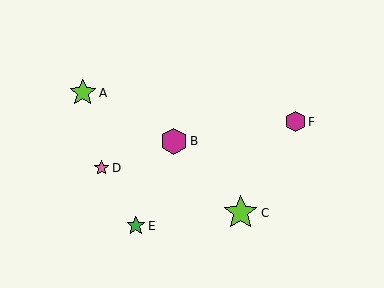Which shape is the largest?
The lime star (labeled C) is the largest.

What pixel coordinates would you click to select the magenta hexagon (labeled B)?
Click at (174, 141) to select the magenta hexagon B.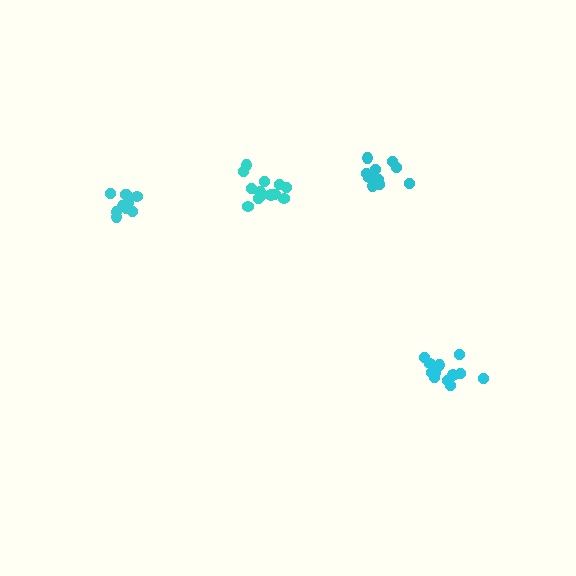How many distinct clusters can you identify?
There are 4 distinct clusters.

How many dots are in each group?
Group 1: 13 dots, Group 2: 10 dots, Group 3: 11 dots, Group 4: 12 dots (46 total).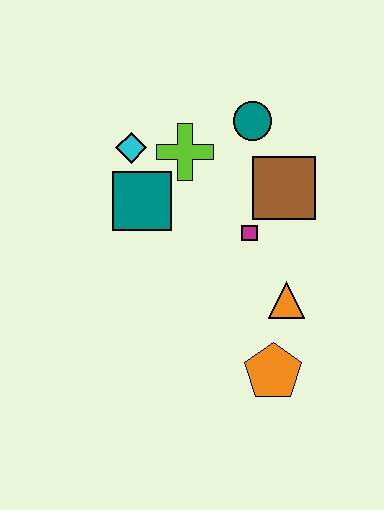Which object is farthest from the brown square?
The orange pentagon is farthest from the brown square.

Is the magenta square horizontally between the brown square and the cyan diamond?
Yes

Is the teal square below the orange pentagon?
No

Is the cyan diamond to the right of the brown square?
No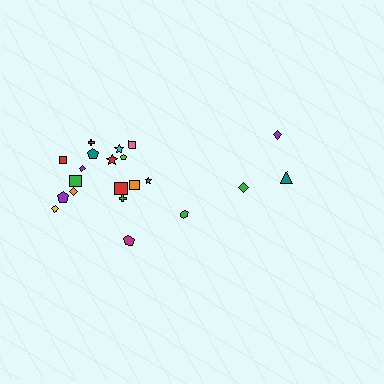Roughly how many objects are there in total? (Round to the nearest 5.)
Roughly 20 objects in total.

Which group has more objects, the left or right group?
The left group.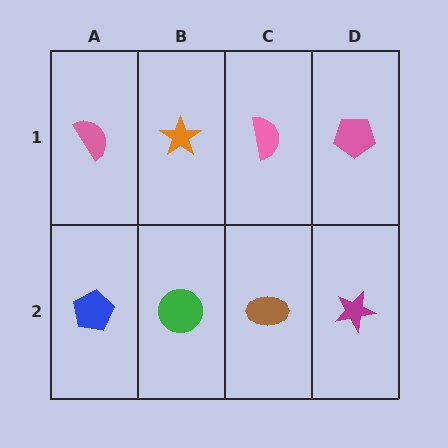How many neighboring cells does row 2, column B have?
3.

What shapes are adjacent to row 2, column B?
An orange star (row 1, column B), a blue pentagon (row 2, column A), a brown ellipse (row 2, column C).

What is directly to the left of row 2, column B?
A blue pentagon.